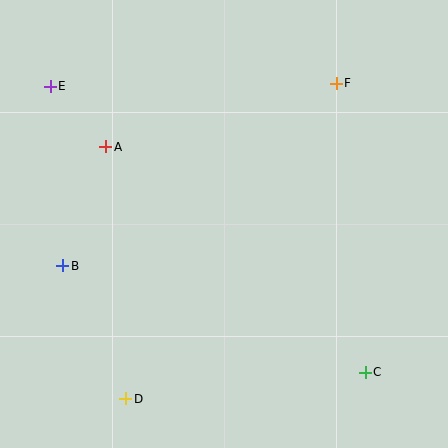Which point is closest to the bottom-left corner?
Point D is closest to the bottom-left corner.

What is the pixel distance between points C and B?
The distance between C and B is 321 pixels.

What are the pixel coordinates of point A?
Point A is at (106, 147).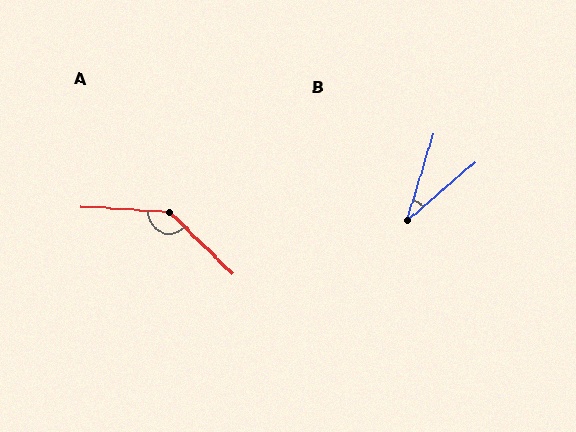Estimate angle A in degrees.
Approximately 139 degrees.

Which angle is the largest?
A, at approximately 139 degrees.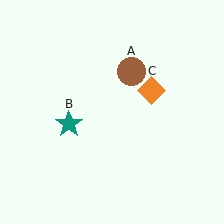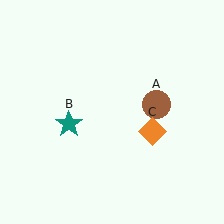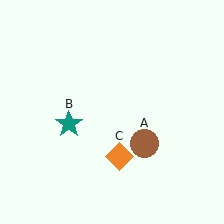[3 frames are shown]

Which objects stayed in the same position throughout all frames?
Teal star (object B) remained stationary.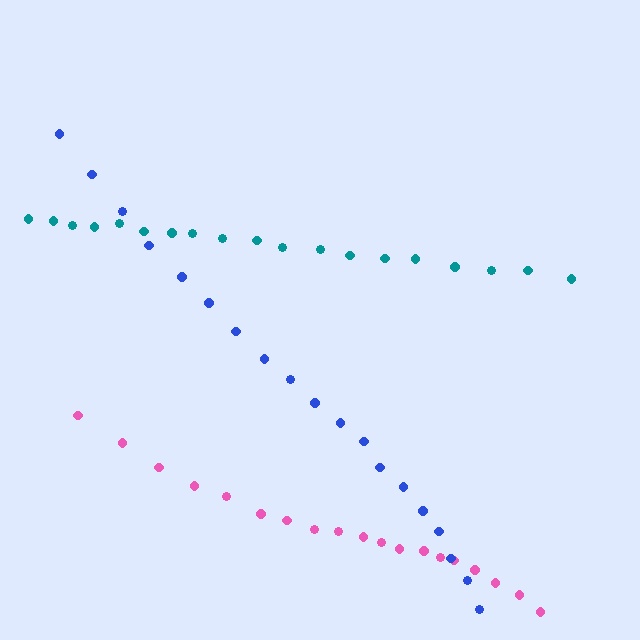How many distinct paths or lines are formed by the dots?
There are 3 distinct paths.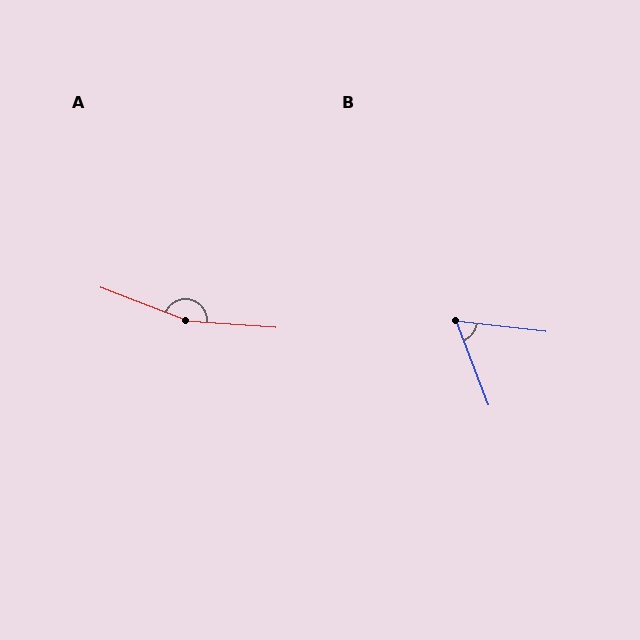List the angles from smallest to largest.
B (62°), A (163°).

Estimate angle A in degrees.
Approximately 163 degrees.